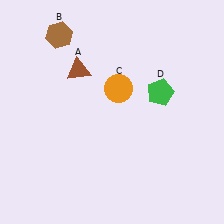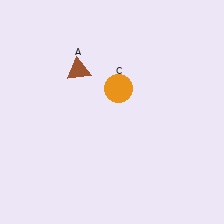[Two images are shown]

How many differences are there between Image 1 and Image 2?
There are 2 differences between the two images.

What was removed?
The green pentagon (D), the brown hexagon (B) were removed in Image 2.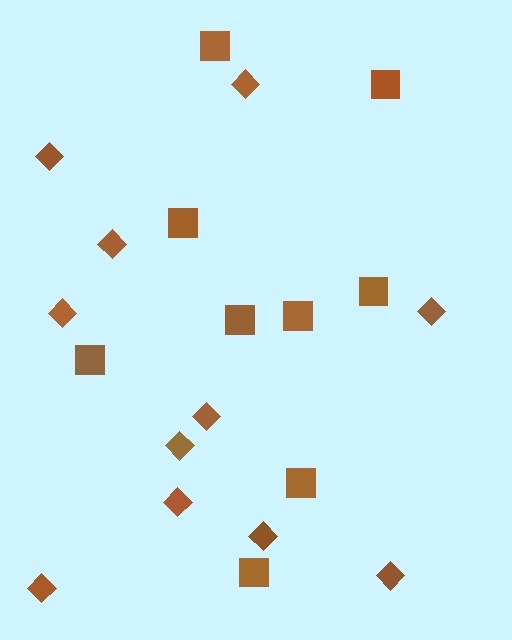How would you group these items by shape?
There are 2 groups: one group of diamonds (11) and one group of squares (9).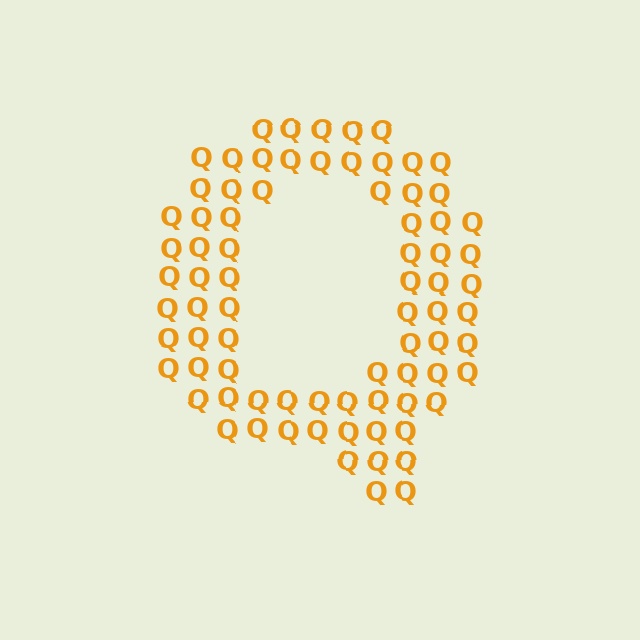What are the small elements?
The small elements are letter Q's.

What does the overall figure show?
The overall figure shows the letter Q.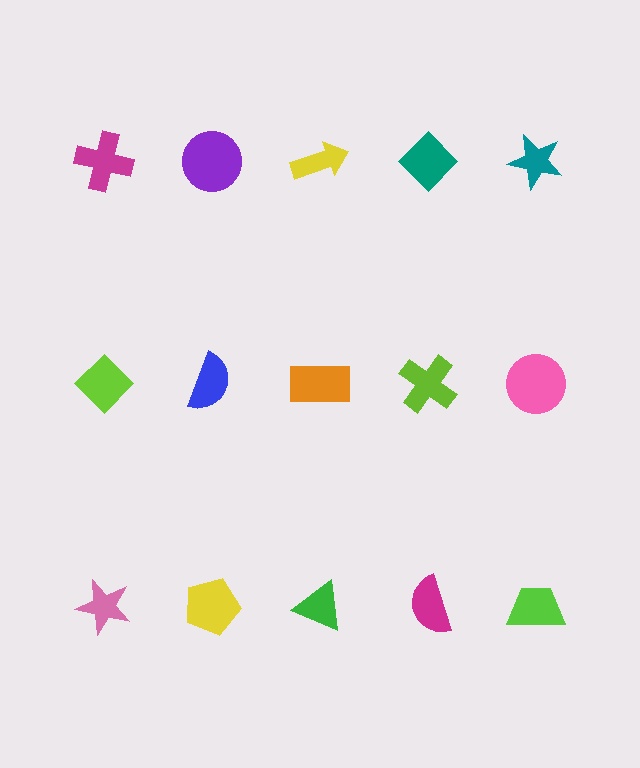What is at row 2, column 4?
A lime cross.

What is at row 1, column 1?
A magenta cross.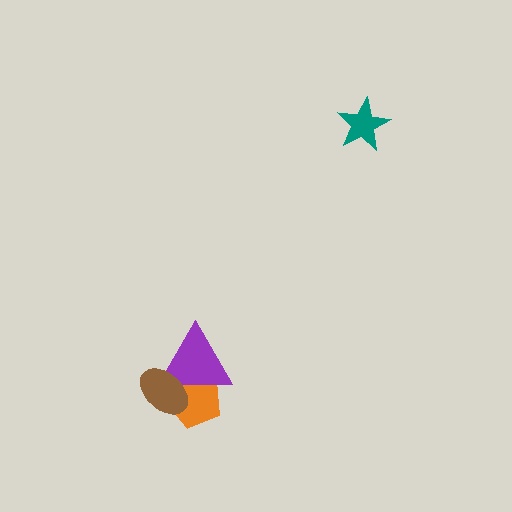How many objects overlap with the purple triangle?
2 objects overlap with the purple triangle.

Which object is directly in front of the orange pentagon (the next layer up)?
The purple triangle is directly in front of the orange pentagon.